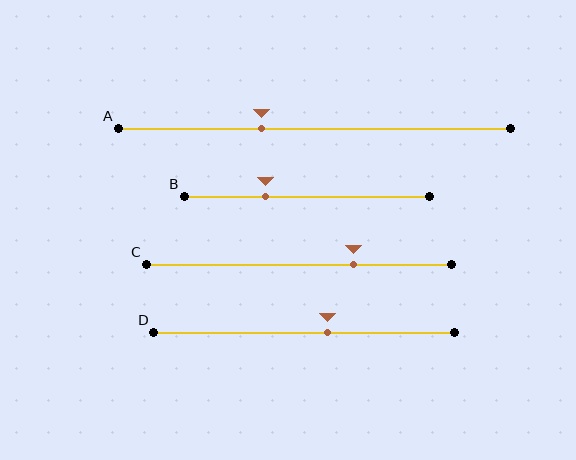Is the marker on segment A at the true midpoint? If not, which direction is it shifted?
No, the marker on segment A is shifted to the left by about 14% of the segment length.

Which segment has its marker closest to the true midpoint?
Segment D has its marker closest to the true midpoint.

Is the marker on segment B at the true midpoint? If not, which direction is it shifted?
No, the marker on segment B is shifted to the left by about 17% of the segment length.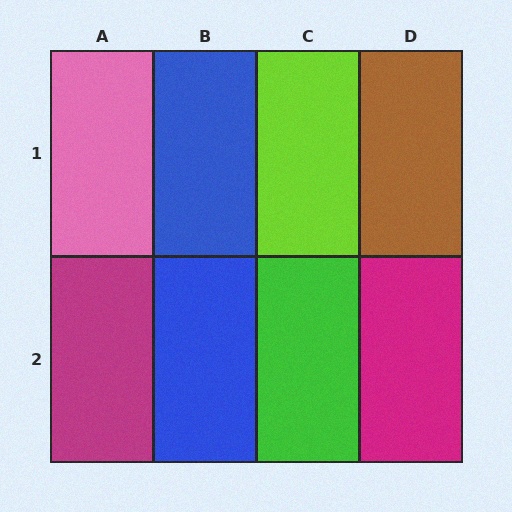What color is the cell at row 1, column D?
Brown.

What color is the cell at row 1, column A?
Pink.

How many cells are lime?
1 cell is lime.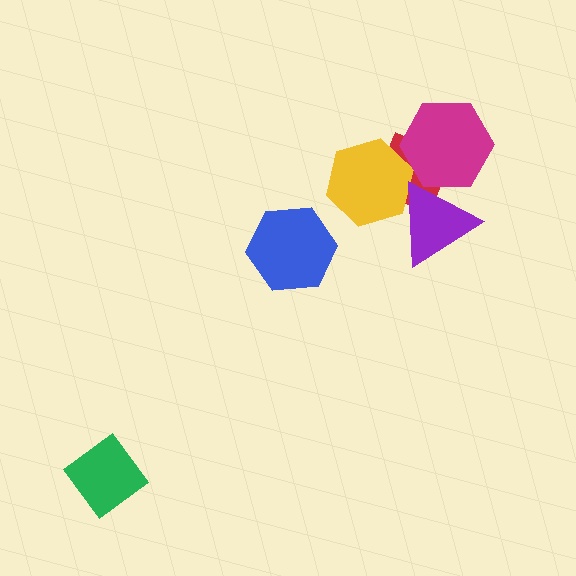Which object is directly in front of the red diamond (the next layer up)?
The yellow hexagon is directly in front of the red diamond.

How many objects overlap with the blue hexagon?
0 objects overlap with the blue hexagon.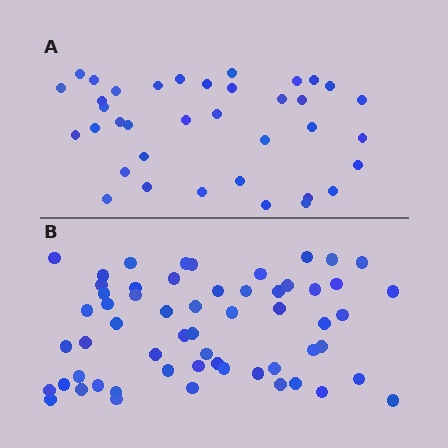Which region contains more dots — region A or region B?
Region B (the bottom region) has more dots.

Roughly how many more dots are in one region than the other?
Region B has approximately 20 more dots than region A.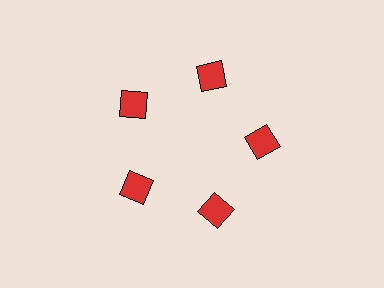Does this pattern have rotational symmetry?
Yes, this pattern has 5-fold rotational symmetry. It looks the same after rotating 72 degrees around the center.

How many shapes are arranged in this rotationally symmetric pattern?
There are 5 shapes, arranged in 5 groups of 1.